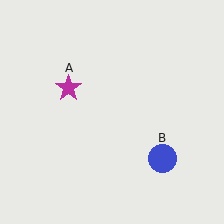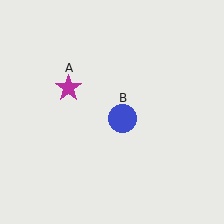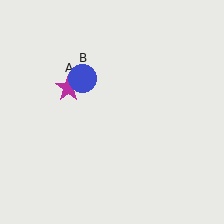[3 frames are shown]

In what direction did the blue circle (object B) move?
The blue circle (object B) moved up and to the left.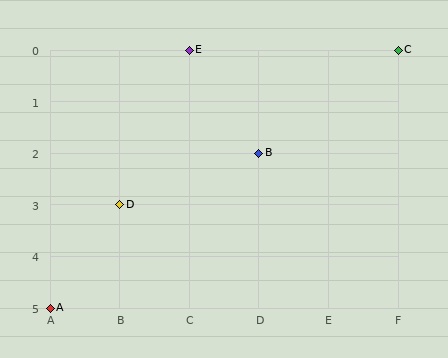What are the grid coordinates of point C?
Point C is at grid coordinates (F, 0).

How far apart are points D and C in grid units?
Points D and C are 4 columns and 3 rows apart (about 5.0 grid units diagonally).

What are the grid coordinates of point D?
Point D is at grid coordinates (B, 3).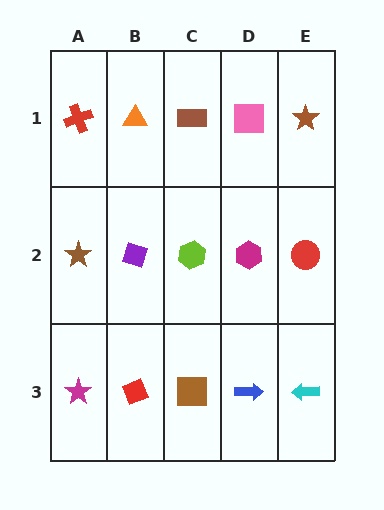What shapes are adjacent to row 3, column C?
A lime hexagon (row 2, column C), a red diamond (row 3, column B), a blue arrow (row 3, column D).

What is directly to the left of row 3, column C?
A red diamond.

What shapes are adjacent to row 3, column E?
A red circle (row 2, column E), a blue arrow (row 3, column D).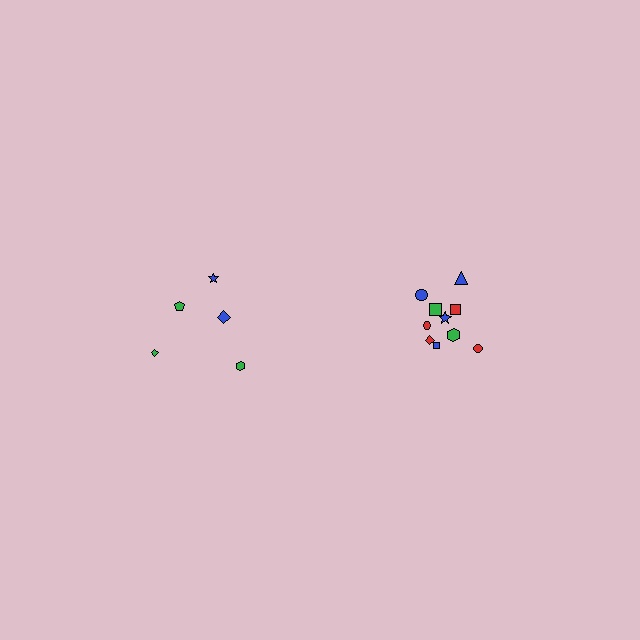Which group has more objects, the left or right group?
The right group.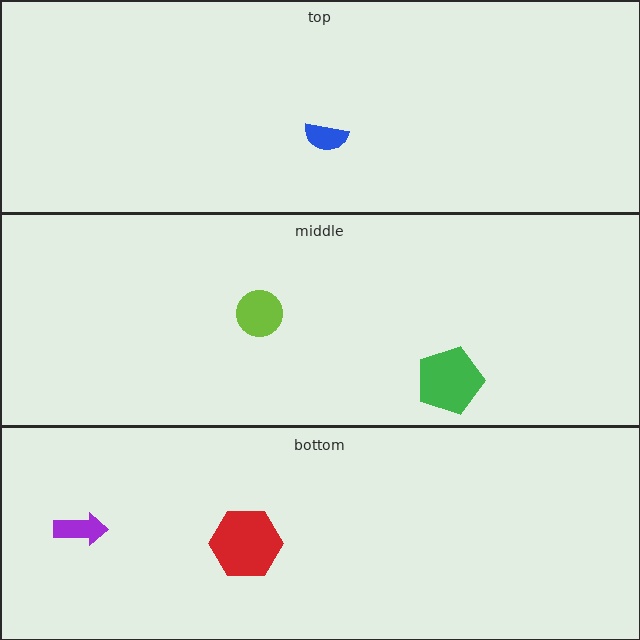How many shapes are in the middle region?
2.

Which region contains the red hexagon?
The bottom region.